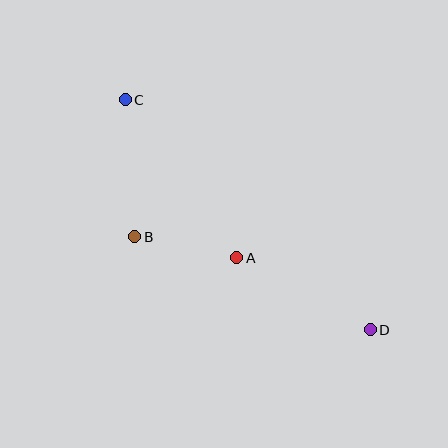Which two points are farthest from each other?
Points C and D are farthest from each other.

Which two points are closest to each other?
Points A and B are closest to each other.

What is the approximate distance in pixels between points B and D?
The distance between B and D is approximately 253 pixels.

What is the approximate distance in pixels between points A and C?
The distance between A and C is approximately 193 pixels.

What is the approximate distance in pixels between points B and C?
The distance between B and C is approximately 137 pixels.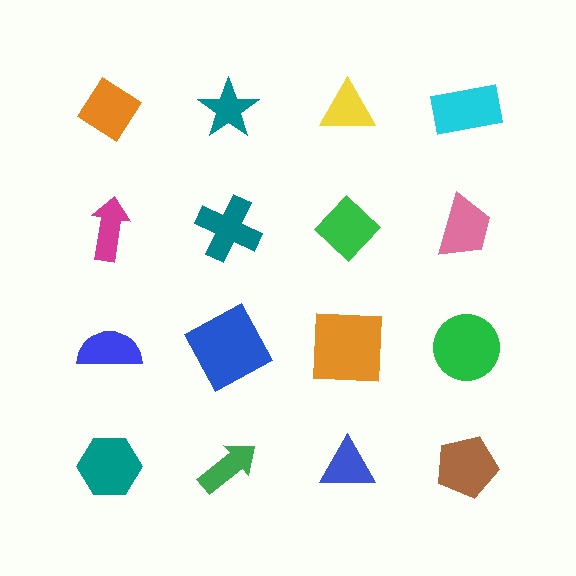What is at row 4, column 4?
A brown pentagon.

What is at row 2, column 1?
A magenta arrow.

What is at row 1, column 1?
An orange diamond.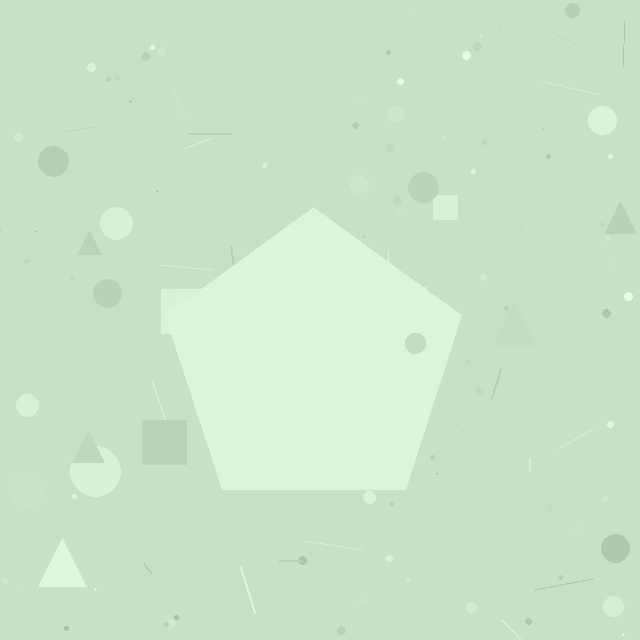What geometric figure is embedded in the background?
A pentagon is embedded in the background.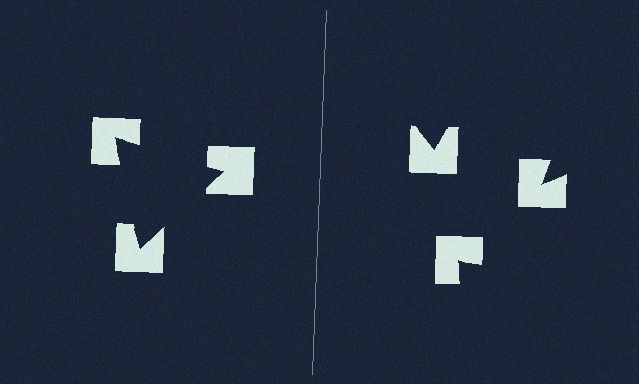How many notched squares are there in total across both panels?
6 — 3 on each side.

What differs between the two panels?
The notched squares are positioned identically on both sides; only the wedge orientations differ. On the left they align to a triangle; on the right they are misaligned.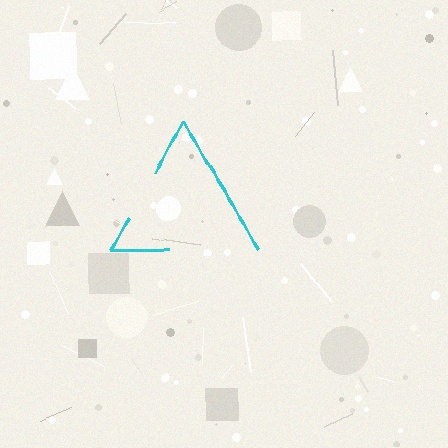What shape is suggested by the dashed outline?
The dashed outline suggests a triangle.